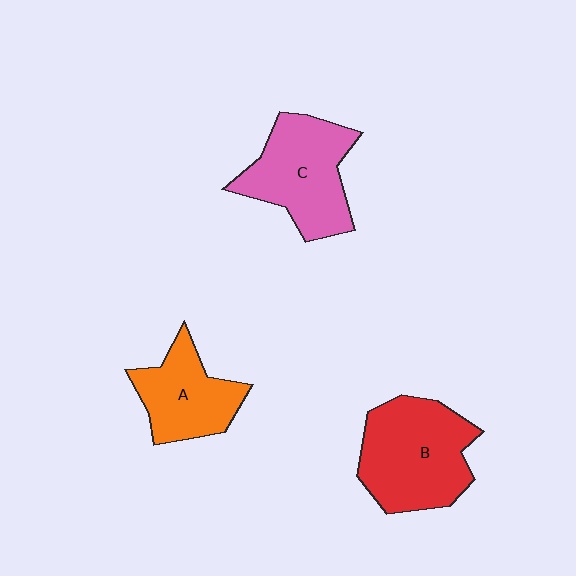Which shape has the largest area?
Shape B (red).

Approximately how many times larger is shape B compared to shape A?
Approximately 1.5 times.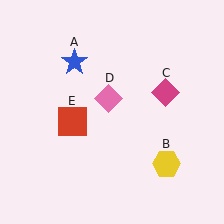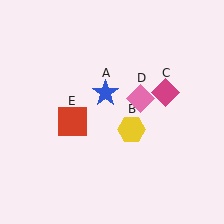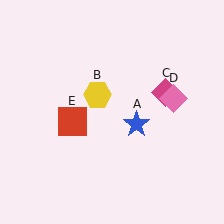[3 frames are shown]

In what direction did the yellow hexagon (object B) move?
The yellow hexagon (object B) moved up and to the left.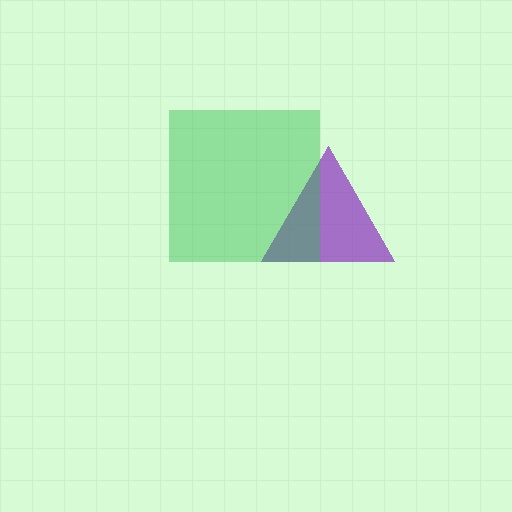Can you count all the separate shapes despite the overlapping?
Yes, there are 2 separate shapes.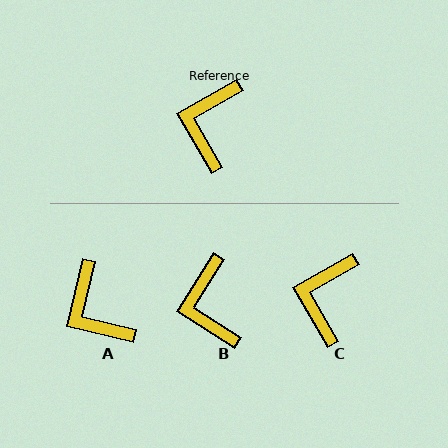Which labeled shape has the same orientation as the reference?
C.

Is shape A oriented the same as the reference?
No, it is off by about 47 degrees.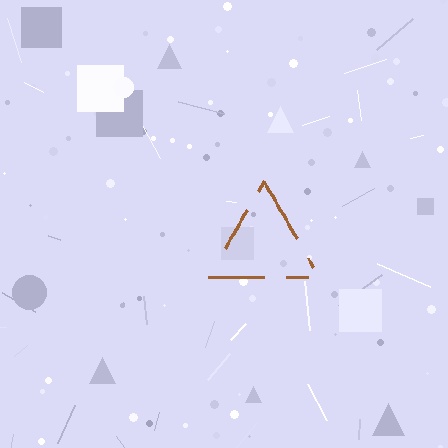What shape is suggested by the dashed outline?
The dashed outline suggests a triangle.